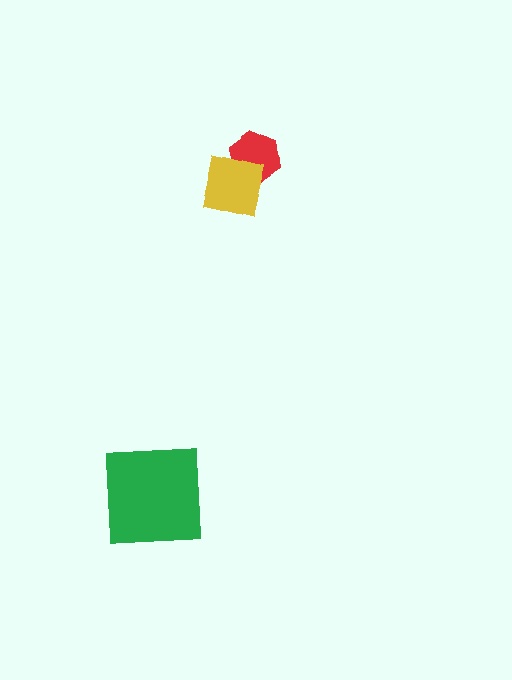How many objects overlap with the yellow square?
1 object overlaps with the yellow square.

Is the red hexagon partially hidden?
Yes, it is partially covered by another shape.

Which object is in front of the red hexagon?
The yellow square is in front of the red hexagon.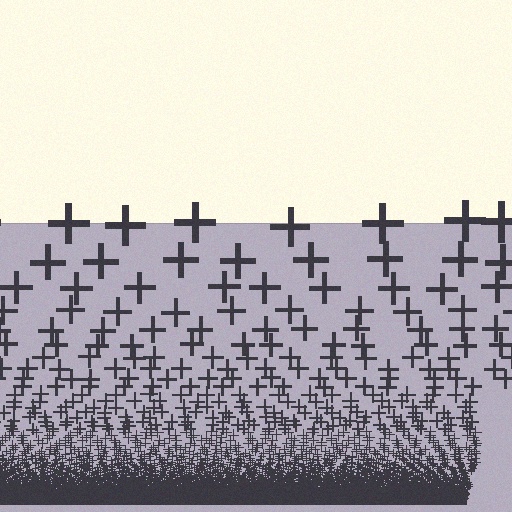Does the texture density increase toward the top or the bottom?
Density increases toward the bottom.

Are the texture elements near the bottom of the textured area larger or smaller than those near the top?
Smaller. The gradient is inverted — elements near the bottom are smaller and denser.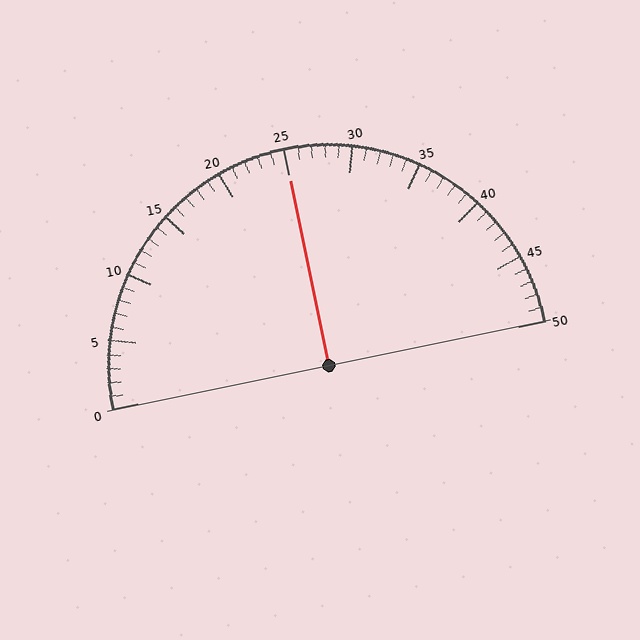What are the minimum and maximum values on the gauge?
The gauge ranges from 0 to 50.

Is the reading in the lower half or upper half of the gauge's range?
The reading is in the upper half of the range (0 to 50).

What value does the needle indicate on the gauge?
The needle indicates approximately 25.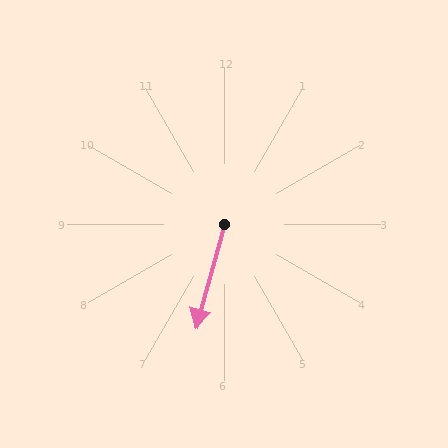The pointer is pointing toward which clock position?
Roughly 7 o'clock.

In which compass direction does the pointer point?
South.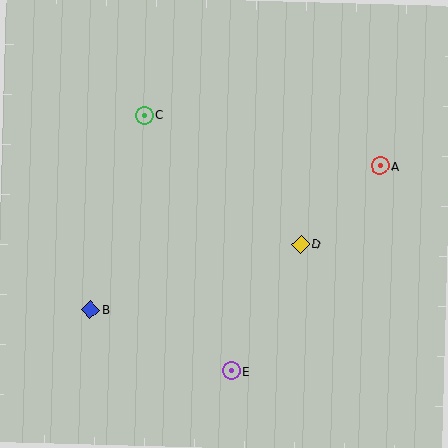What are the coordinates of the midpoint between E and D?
The midpoint between E and D is at (266, 308).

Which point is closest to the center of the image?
Point D at (301, 245) is closest to the center.